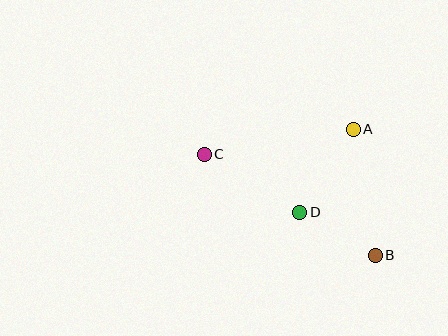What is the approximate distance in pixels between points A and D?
The distance between A and D is approximately 99 pixels.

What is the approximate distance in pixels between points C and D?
The distance between C and D is approximately 112 pixels.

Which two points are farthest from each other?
Points B and C are farthest from each other.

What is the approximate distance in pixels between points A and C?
The distance between A and C is approximately 151 pixels.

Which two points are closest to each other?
Points B and D are closest to each other.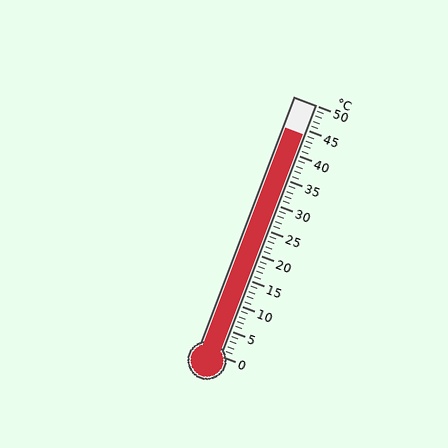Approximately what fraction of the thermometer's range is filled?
The thermometer is filled to approximately 90% of its range.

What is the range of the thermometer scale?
The thermometer scale ranges from 0°C to 50°C.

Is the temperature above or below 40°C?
The temperature is above 40°C.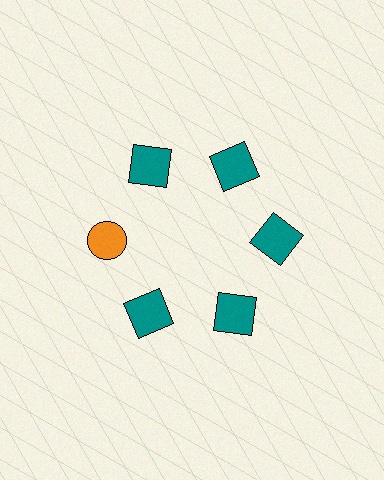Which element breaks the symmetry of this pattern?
The orange circle at roughly the 9 o'clock position breaks the symmetry. All other shapes are teal squares.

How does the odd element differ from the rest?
It differs in both color (orange instead of teal) and shape (circle instead of square).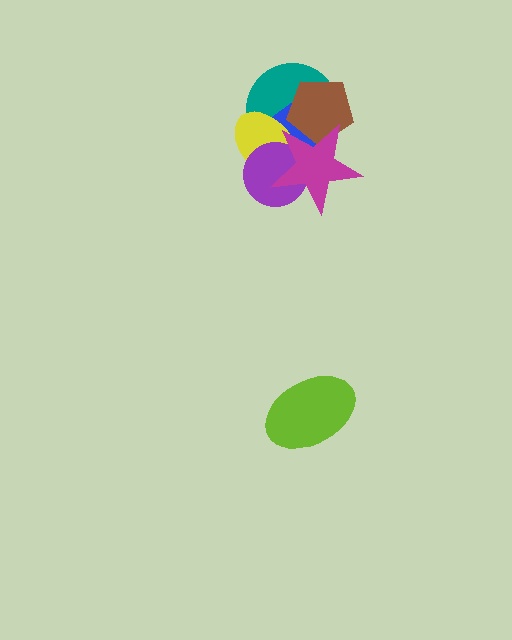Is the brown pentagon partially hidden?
Yes, it is partially covered by another shape.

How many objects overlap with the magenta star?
5 objects overlap with the magenta star.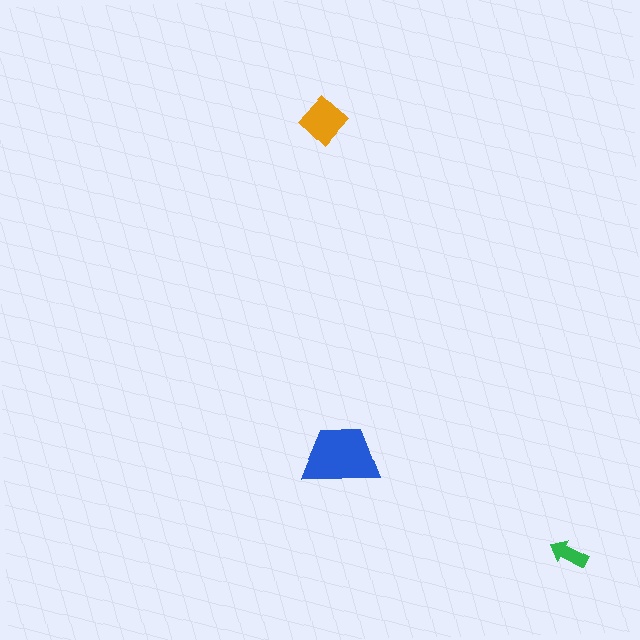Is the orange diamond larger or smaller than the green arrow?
Larger.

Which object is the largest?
The blue trapezoid.